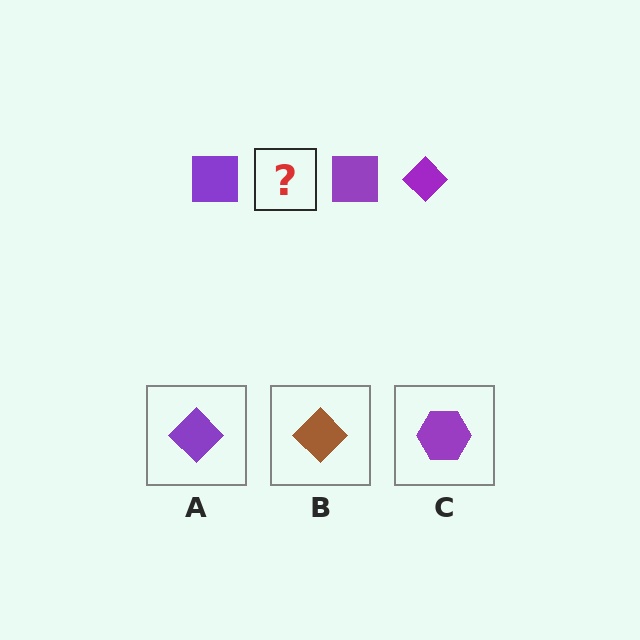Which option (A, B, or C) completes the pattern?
A.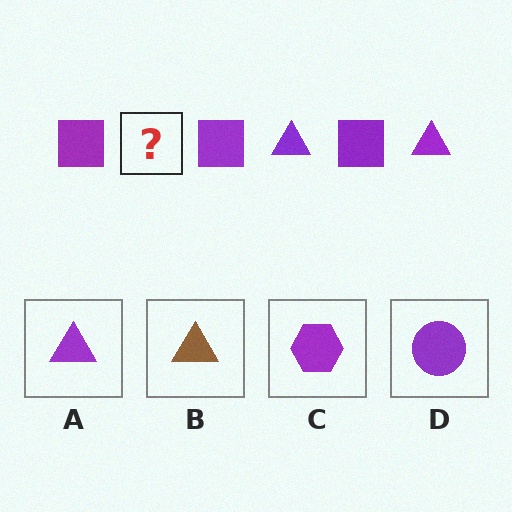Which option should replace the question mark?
Option A.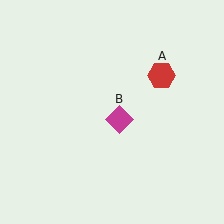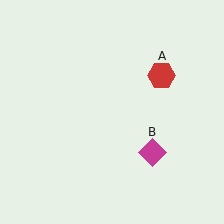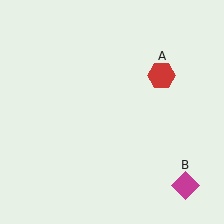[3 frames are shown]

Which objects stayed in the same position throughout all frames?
Red hexagon (object A) remained stationary.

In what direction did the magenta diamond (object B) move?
The magenta diamond (object B) moved down and to the right.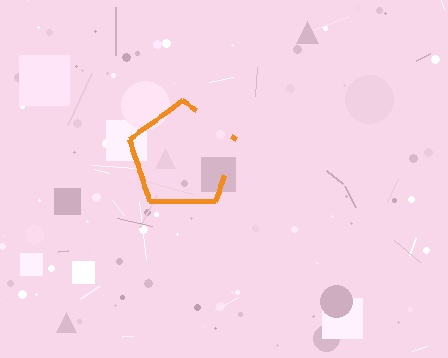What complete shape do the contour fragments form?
The contour fragments form a pentagon.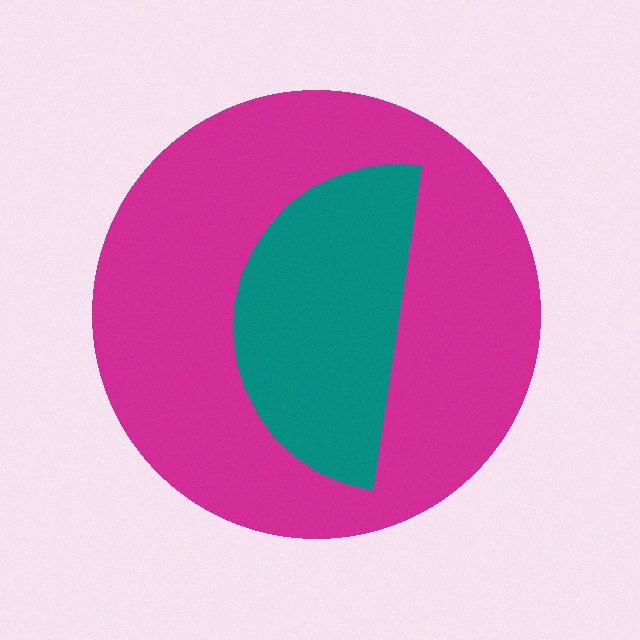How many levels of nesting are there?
2.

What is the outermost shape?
The magenta circle.